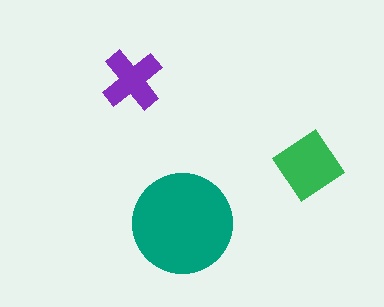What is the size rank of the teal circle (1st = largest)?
1st.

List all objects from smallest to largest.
The purple cross, the green diamond, the teal circle.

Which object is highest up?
The purple cross is topmost.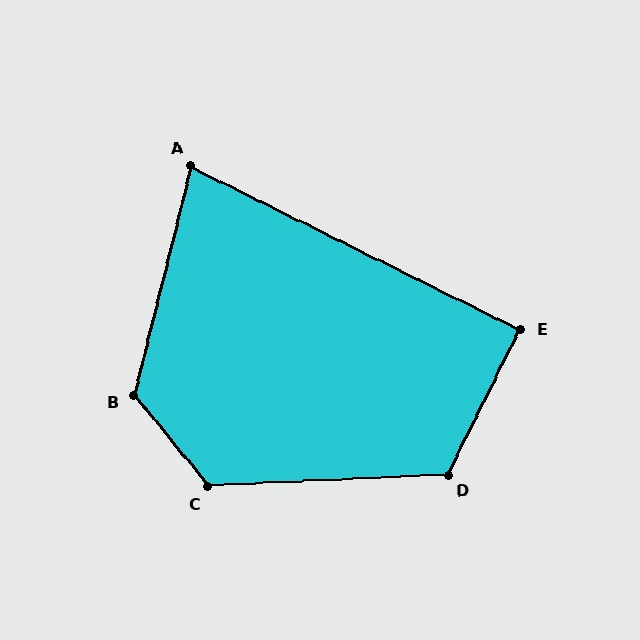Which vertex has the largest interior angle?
B, at approximately 127 degrees.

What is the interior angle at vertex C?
Approximately 126 degrees (obtuse).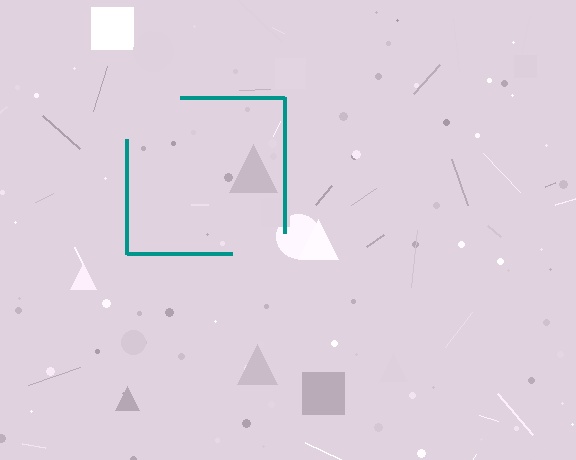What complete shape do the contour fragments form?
The contour fragments form a square.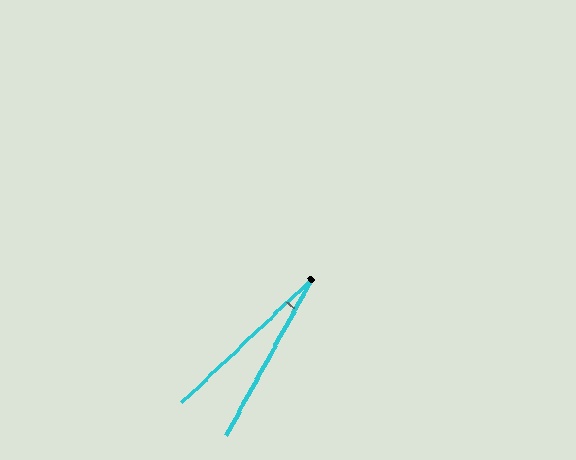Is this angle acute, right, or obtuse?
It is acute.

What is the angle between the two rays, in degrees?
Approximately 18 degrees.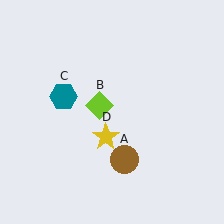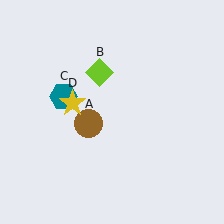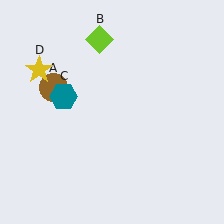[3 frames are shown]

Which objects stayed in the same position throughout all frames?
Teal hexagon (object C) remained stationary.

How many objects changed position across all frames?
3 objects changed position: brown circle (object A), lime diamond (object B), yellow star (object D).